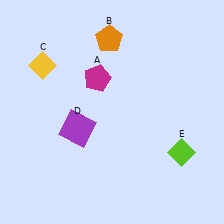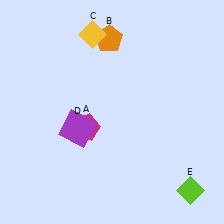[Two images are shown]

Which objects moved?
The objects that moved are: the magenta pentagon (A), the yellow diamond (C), the lime diamond (E).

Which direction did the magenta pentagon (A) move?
The magenta pentagon (A) moved down.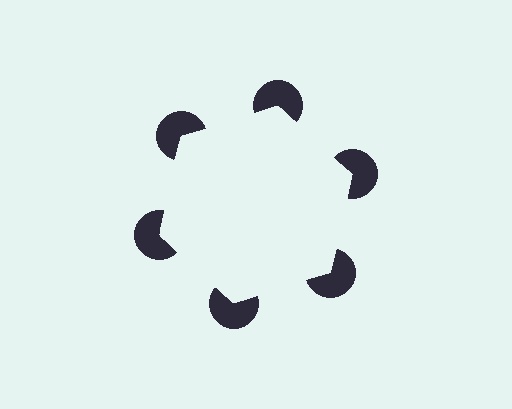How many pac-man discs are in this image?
There are 6 — one at each vertex of the illusory hexagon.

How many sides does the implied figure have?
6 sides.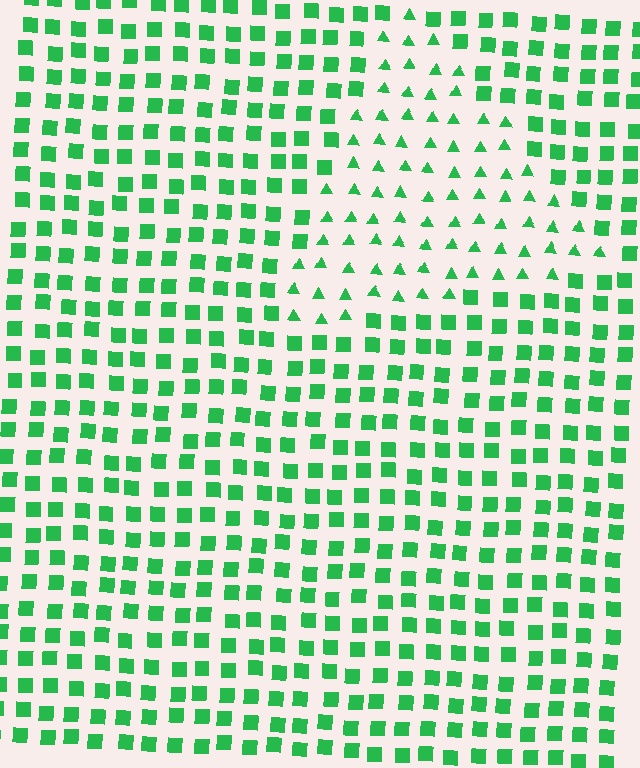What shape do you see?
I see a triangle.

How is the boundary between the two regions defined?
The boundary is defined by a change in element shape: triangles inside vs. squares outside. All elements share the same color and spacing.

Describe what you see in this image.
The image is filled with small green elements arranged in a uniform grid. A triangle-shaped region contains triangles, while the surrounding area contains squares. The boundary is defined purely by the change in element shape.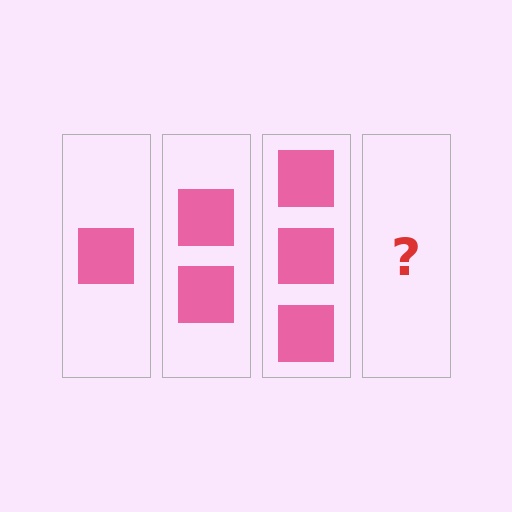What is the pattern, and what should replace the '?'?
The pattern is that each step adds one more square. The '?' should be 4 squares.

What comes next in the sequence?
The next element should be 4 squares.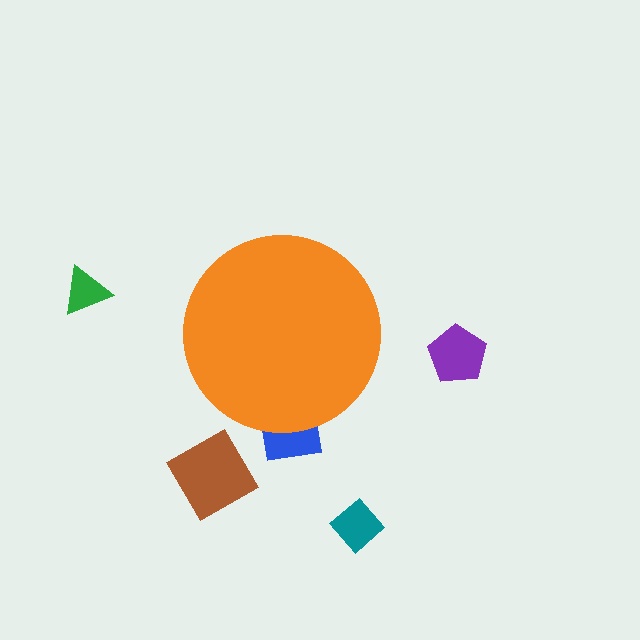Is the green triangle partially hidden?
No, the green triangle is fully visible.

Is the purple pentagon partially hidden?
No, the purple pentagon is fully visible.